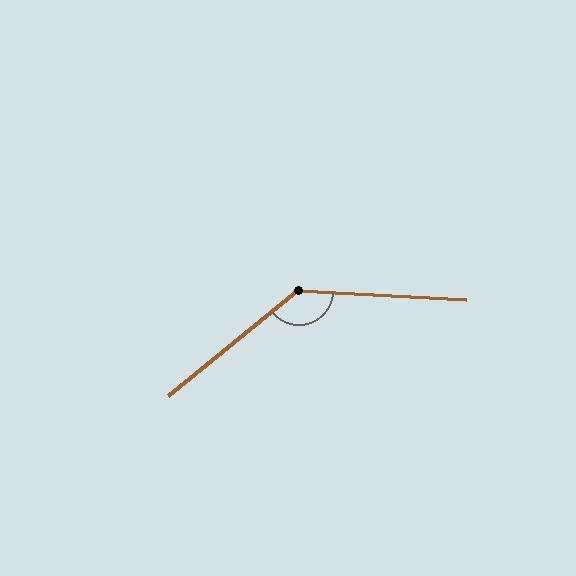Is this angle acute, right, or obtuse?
It is obtuse.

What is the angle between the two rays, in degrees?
Approximately 138 degrees.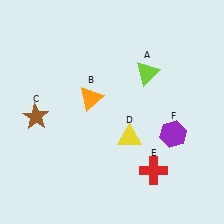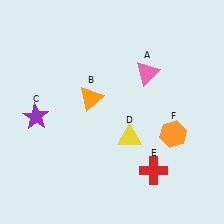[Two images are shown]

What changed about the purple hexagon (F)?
In Image 1, F is purple. In Image 2, it changed to orange.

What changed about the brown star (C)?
In Image 1, C is brown. In Image 2, it changed to purple.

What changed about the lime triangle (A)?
In Image 1, A is lime. In Image 2, it changed to pink.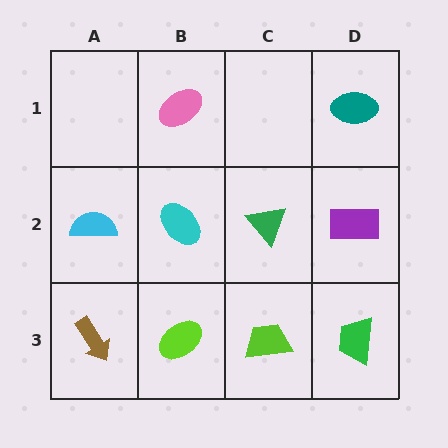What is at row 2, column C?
A green triangle.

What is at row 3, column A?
A brown arrow.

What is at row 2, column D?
A purple rectangle.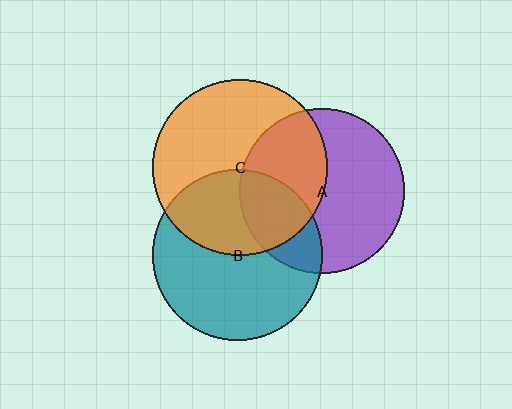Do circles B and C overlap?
Yes.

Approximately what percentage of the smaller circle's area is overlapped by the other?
Approximately 40%.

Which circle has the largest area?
Circle C (orange).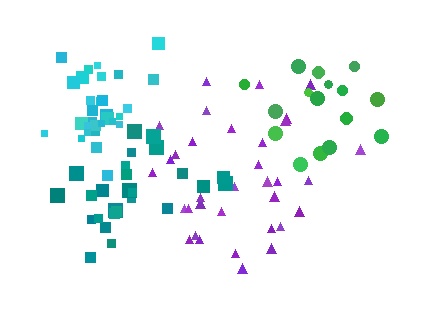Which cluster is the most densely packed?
Cyan.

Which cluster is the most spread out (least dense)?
Green.